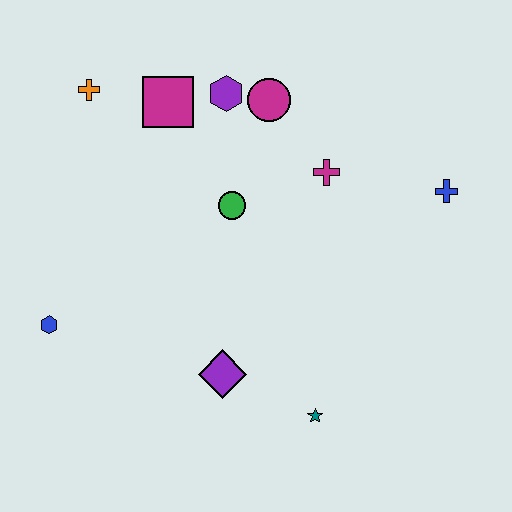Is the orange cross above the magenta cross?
Yes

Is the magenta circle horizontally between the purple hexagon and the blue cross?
Yes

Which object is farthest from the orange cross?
The teal star is farthest from the orange cross.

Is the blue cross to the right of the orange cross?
Yes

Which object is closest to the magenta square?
The purple hexagon is closest to the magenta square.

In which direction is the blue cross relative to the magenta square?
The blue cross is to the right of the magenta square.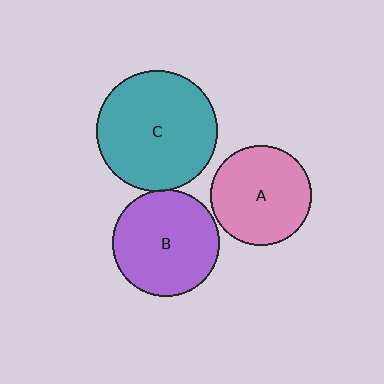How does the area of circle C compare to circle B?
Approximately 1.3 times.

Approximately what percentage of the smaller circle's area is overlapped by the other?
Approximately 5%.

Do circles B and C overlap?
Yes.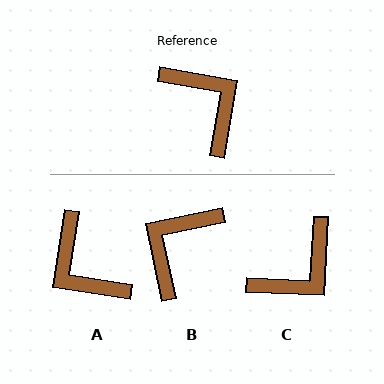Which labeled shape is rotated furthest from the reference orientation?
A, about 179 degrees away.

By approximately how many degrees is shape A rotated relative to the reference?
Approximately 179 degrees clockwise.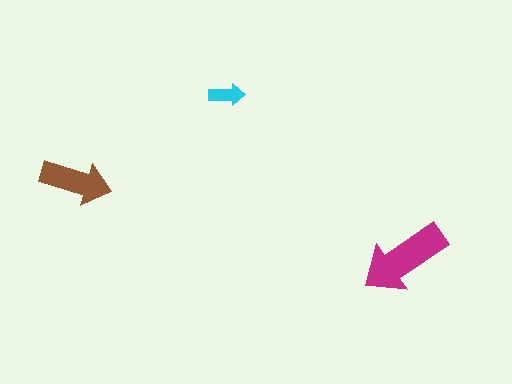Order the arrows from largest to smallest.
the magenta one, the brown one, the cyan one.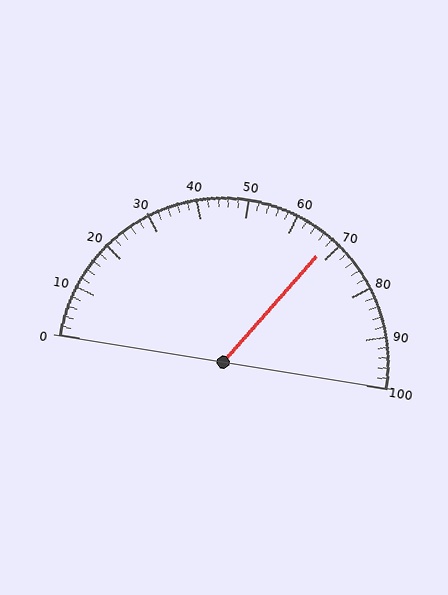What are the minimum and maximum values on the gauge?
The gauge ranges from 0 to 100.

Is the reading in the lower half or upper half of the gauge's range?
The reading is in the upper half of the range (0 to 100).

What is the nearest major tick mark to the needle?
The nearest major tick mark is 70.